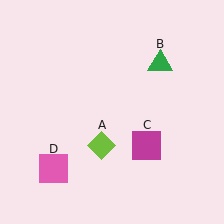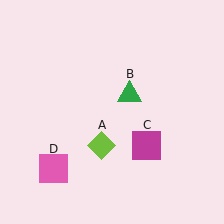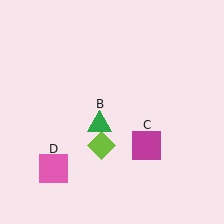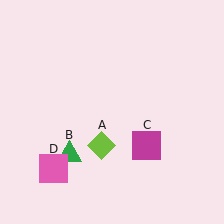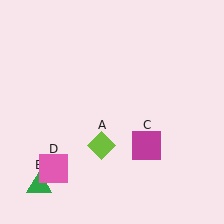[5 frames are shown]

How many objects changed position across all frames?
1 object changed position: green triangle (object B).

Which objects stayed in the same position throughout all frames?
Lime diamond (object A) and magenta square (object C) and pink square (object D) remained stationary.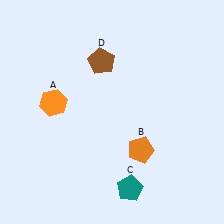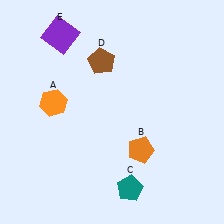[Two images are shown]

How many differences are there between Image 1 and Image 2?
There is 1 difference between the two images.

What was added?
A purple square (E) was added in Image 2.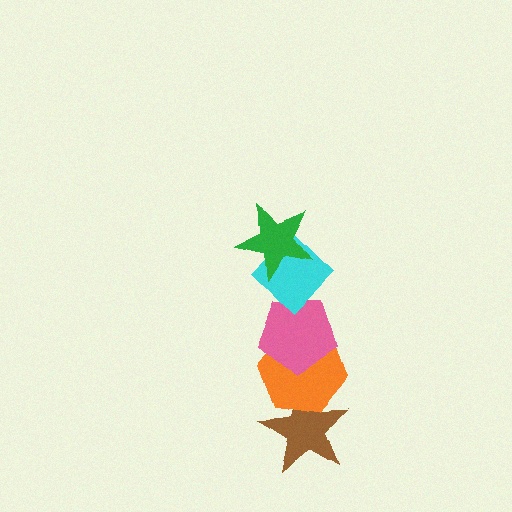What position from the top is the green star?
The green star is 1st from the top.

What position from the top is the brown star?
The brown star is 5th from the top.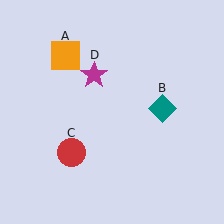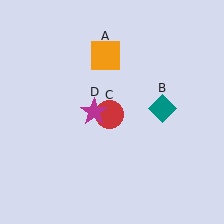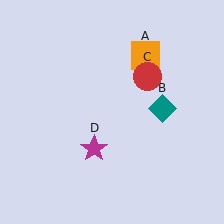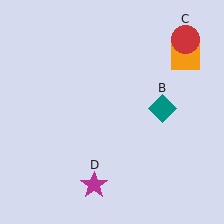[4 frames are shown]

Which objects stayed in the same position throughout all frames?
Teal diamond (object B) remained stationary.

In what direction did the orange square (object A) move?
The orange square (object A) moved right.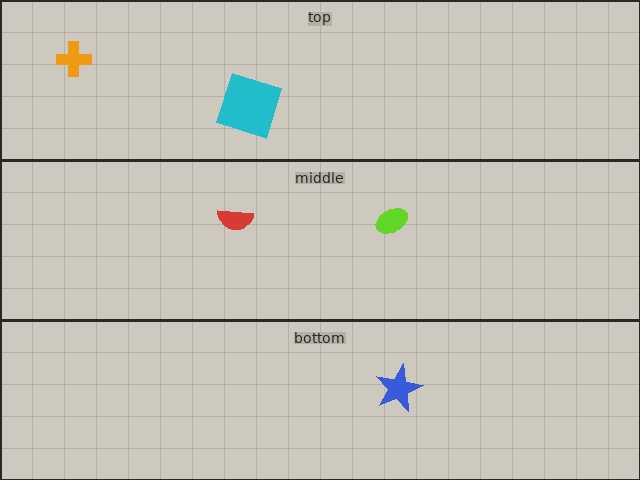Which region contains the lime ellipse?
The middle region.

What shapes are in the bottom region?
The blue star.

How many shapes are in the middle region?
2.